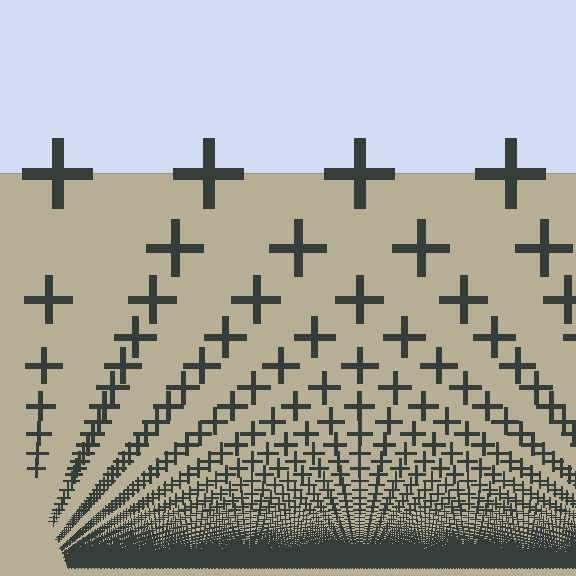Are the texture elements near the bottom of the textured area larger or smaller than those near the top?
Smaller. The gradient is inverted — elements near the bottom are smaller and denser.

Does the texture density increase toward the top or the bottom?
Density increases toward the bottom.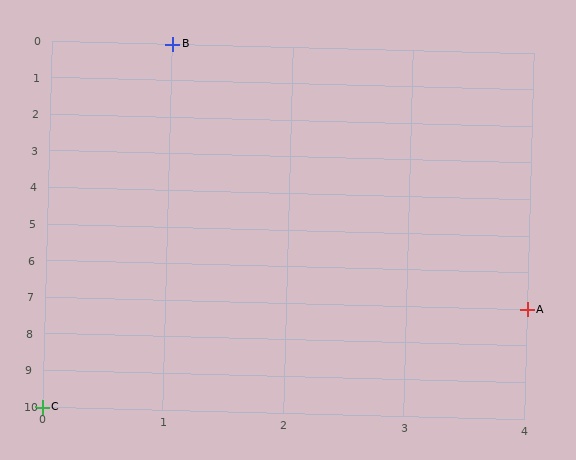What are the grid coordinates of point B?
Point B is at grid coordinates (1, 0).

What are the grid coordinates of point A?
Point A is at grid coordinates (4, 7).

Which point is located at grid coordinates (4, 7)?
Point A is at (4, 7).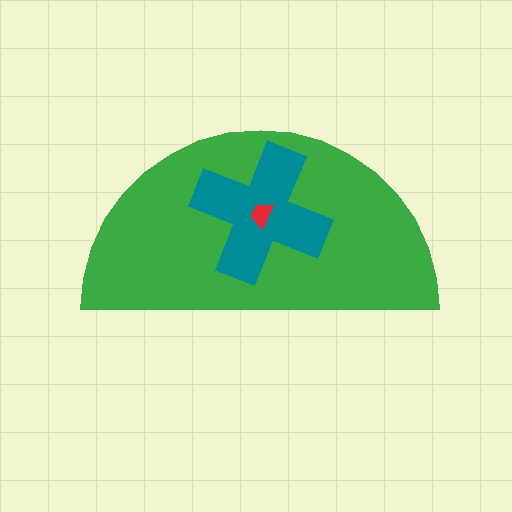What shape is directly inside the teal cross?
The red trapezoid.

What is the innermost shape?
The red trapezoid.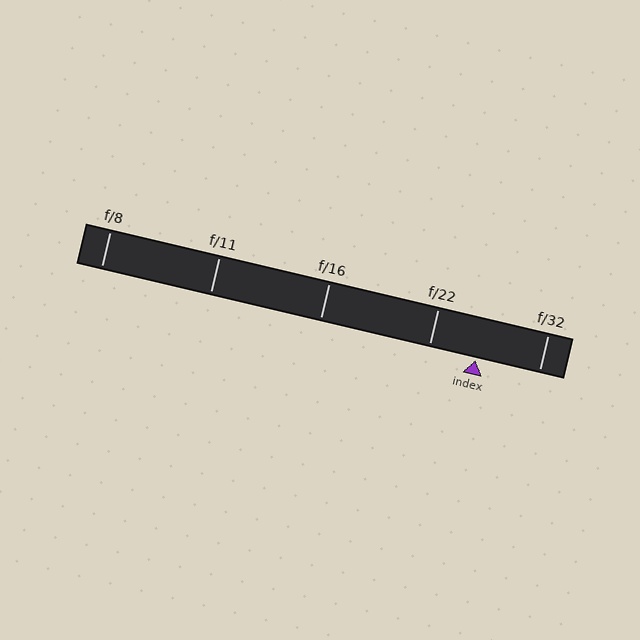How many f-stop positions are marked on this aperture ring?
There are 5 f-stop positions marked.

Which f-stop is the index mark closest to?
The index mark is closest to f/22.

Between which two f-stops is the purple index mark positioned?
The index mark is between f/22 and f/32.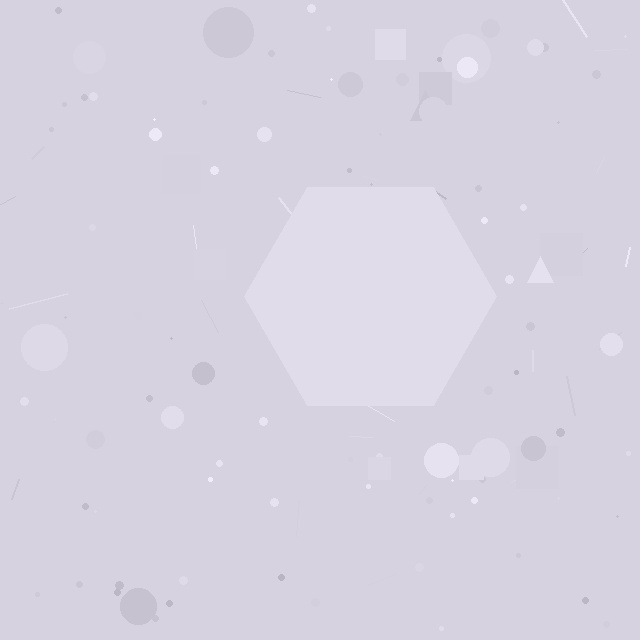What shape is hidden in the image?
A hexagon is hidden in the image.